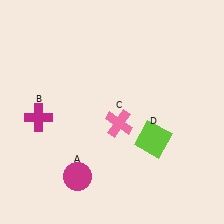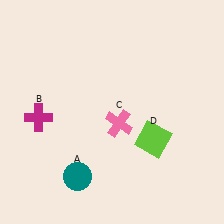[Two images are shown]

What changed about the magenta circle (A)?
In Image 1, A is magenta. In Image 2, it changed to teal.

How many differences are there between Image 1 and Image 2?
There is 1 difference between the two images.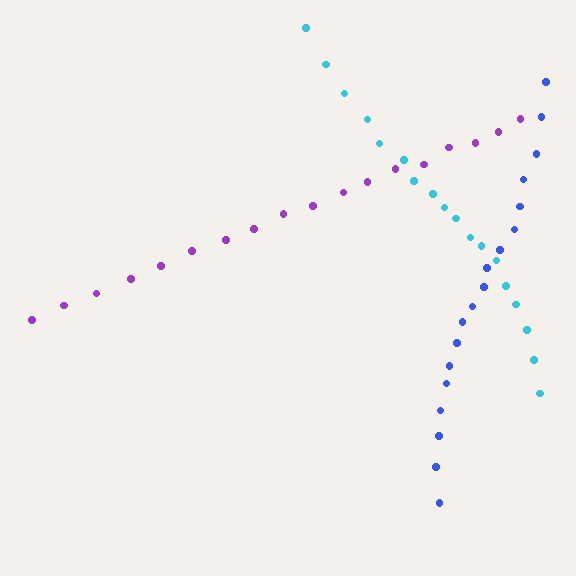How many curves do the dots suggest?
There are 3 distinct paths.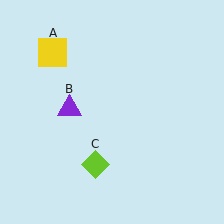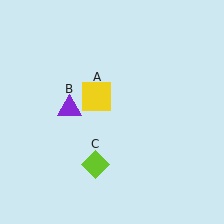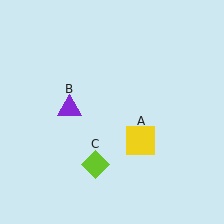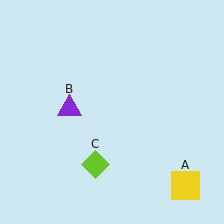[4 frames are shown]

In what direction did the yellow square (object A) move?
The yellow square (object A) moved down and to the right.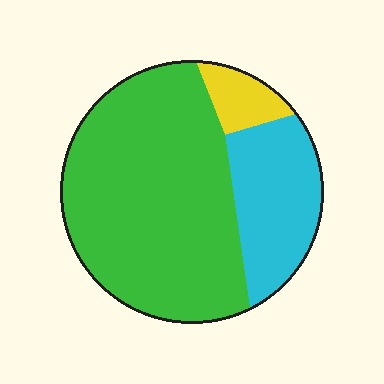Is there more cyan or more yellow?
Cyan.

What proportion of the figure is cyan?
Cyan takes up less than a quarter of the figure.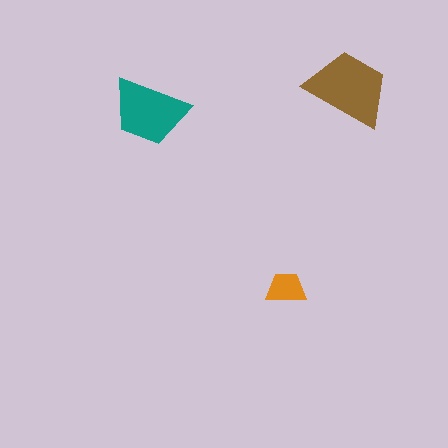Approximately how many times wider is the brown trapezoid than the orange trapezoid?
About 2 times wider.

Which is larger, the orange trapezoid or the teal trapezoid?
The teal one.